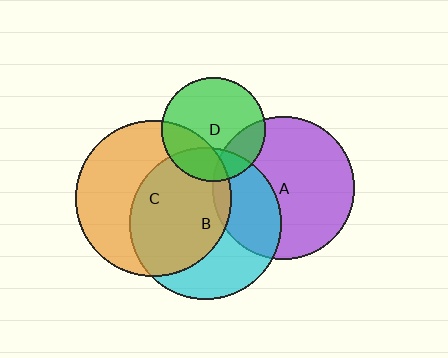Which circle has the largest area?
Circle C (orange).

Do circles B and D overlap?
Yes.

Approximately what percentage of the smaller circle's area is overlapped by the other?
Approximately 25%.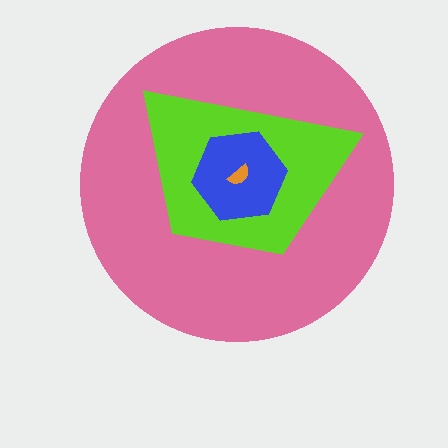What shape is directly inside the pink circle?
The lime trapezoid.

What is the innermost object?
The orange semicircle.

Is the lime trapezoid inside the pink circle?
Yes.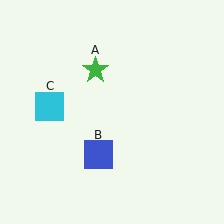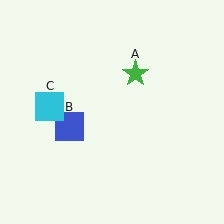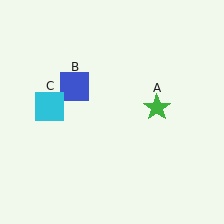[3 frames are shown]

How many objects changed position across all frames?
2 objects changed position: green star (object A), blue square (object B).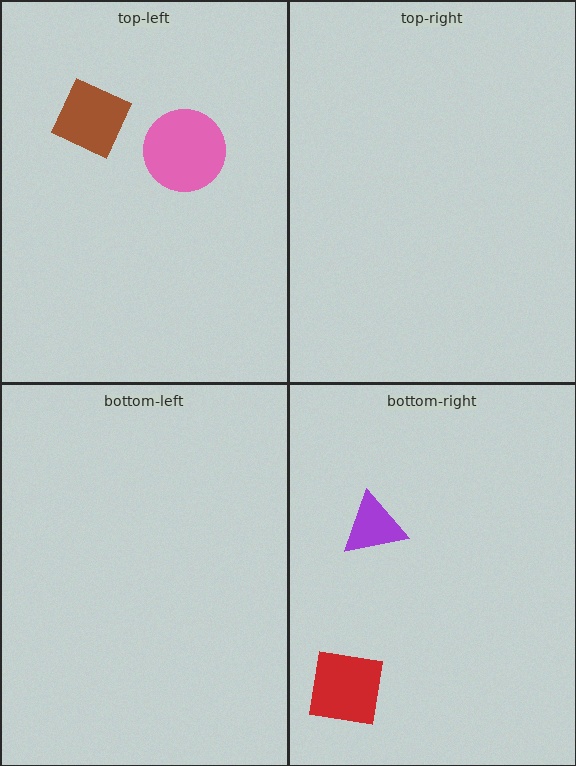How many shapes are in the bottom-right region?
2.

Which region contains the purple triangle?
The bottom-right region.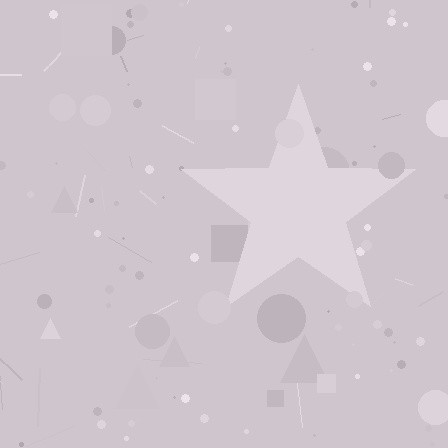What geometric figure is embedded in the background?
A star is embedded in the background.